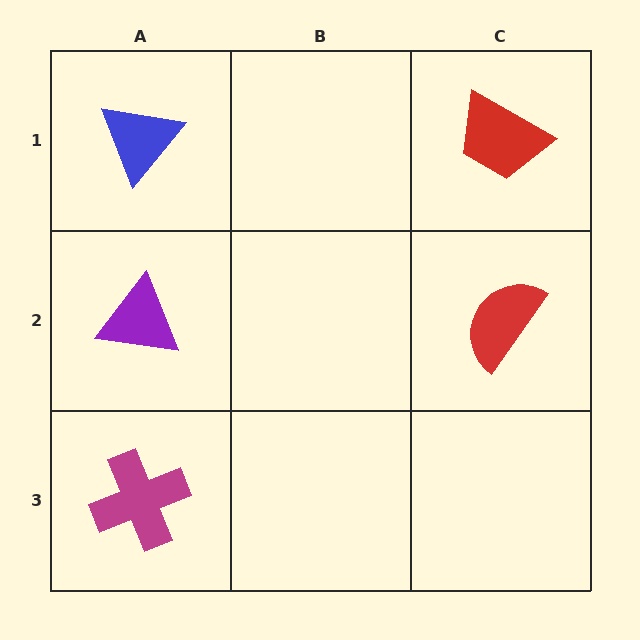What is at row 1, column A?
A blue triangle.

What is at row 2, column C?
A red semicircle.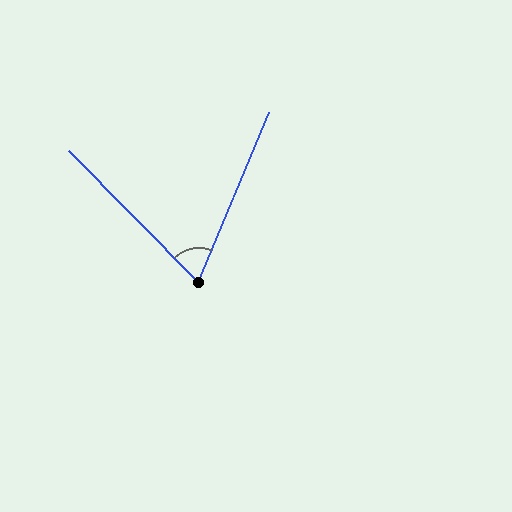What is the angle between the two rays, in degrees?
Approximately 67 degrees.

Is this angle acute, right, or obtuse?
It is acute.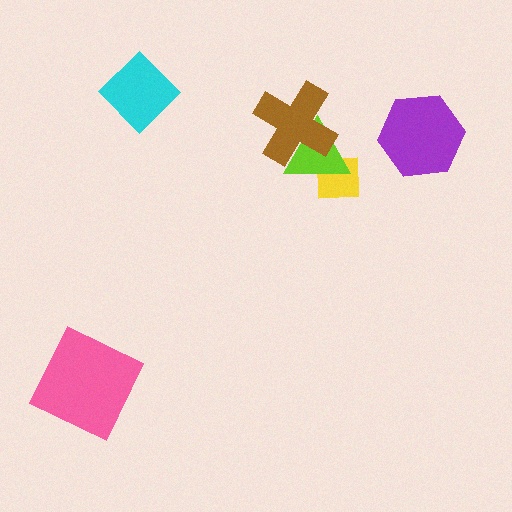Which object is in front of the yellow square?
The lime triangle is in front of the yellow square.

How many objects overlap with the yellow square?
1 object overlaps with the yellow square.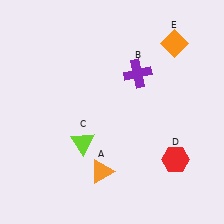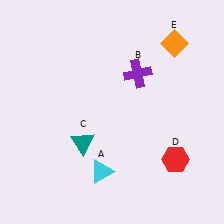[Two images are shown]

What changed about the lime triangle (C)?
In Image 1, C is lime. In Image 2, it changed to teal.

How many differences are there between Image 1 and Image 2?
There are 2 differences between the two images.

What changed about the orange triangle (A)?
In Image 1, A is orange. In Image 2, it changed to cyan.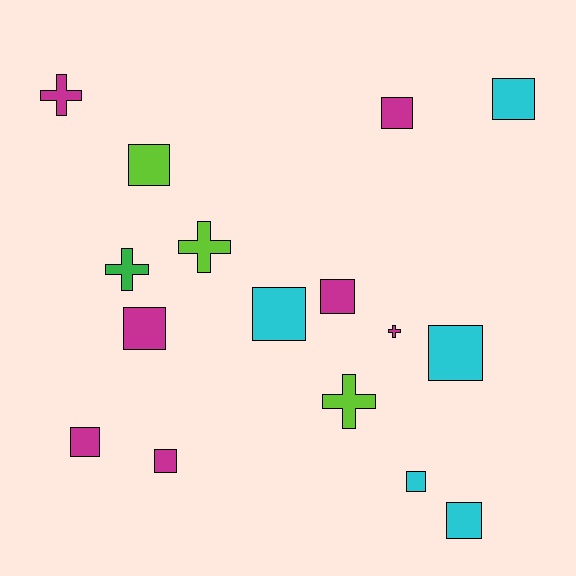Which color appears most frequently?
Magenta, with 7 objects.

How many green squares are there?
There are no green squares.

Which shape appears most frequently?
Square, with 11 objects.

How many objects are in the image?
There are 16 objects.